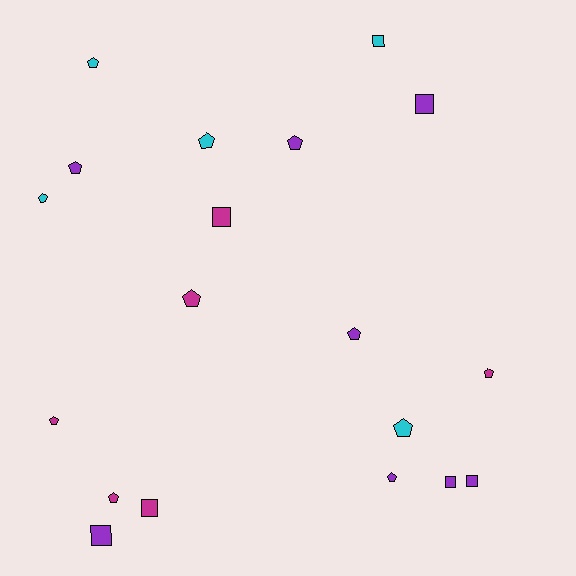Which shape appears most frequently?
Pentagon, with 12 objects.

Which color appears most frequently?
Purple, with 8 objects.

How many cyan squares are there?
There is 1 cyan square.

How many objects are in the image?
There are 19 objects.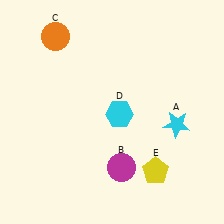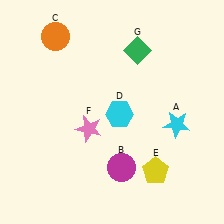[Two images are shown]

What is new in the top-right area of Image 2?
A green diamond (G) was added in the top-right area of Image 2.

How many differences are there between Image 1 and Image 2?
There are 2 differences between the two images.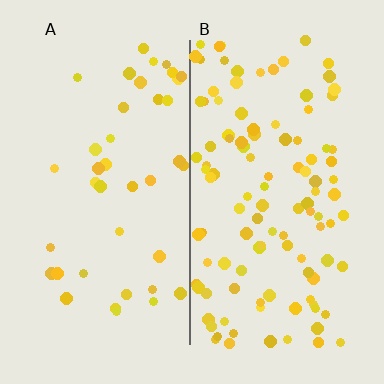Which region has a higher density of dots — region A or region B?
B (the right).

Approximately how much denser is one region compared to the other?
Approximately 2.7× — region B over region A.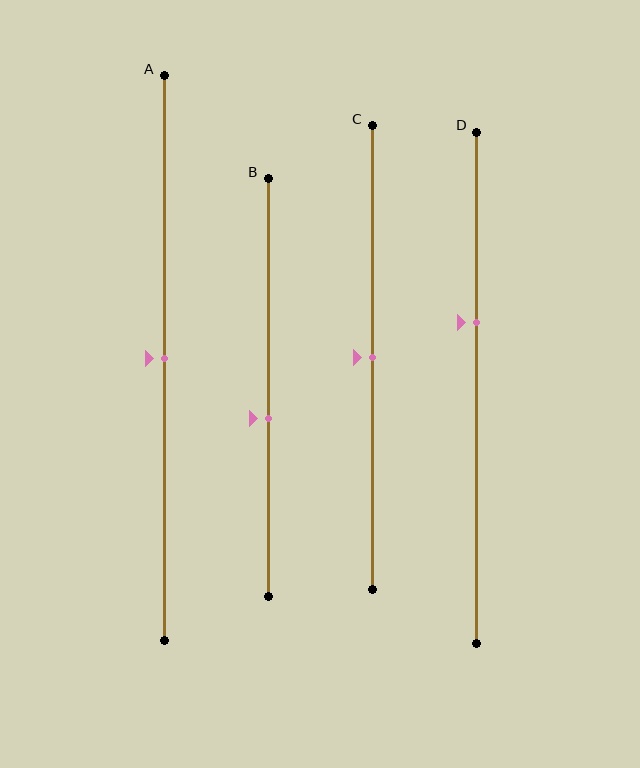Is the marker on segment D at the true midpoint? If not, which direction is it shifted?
No, the marker on segment D is shifted upward by about 13% of the segment length.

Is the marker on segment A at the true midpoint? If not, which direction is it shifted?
Yes, the marker on segment A is at the true midpoint.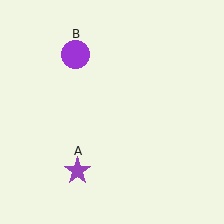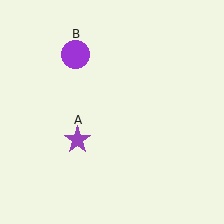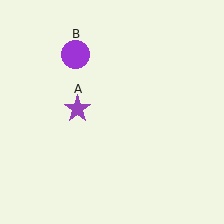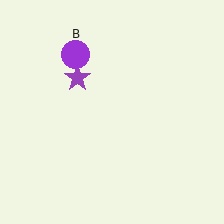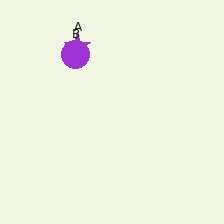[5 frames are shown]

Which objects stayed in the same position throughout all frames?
Purple circle (object B) remained stationary.